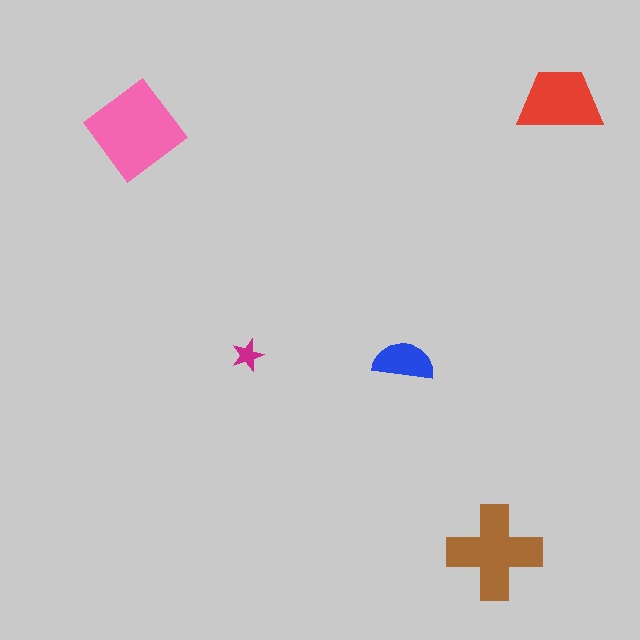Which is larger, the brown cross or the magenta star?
The brown cross.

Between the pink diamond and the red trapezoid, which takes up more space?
The pink diamond.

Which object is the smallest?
The magenta star.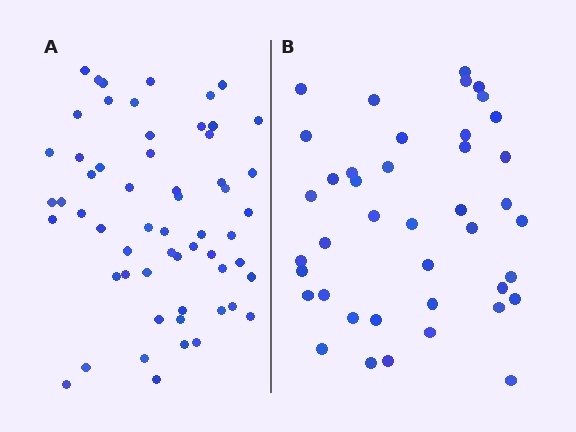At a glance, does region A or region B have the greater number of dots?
Region A (the left region) has more dots.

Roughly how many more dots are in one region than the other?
Region A has approximately 15 more dots than region B.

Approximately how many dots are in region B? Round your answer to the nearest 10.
About 40 dots. (The exact count is 41, which rounds to 40.)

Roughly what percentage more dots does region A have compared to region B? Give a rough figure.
About 40% more.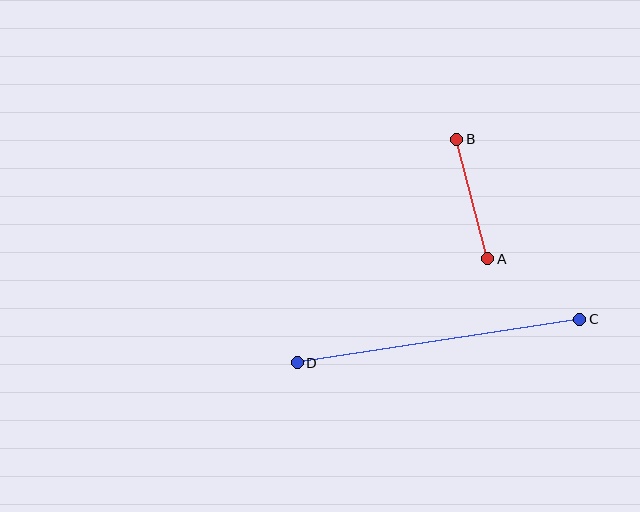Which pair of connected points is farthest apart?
Points C and D are farthest apart.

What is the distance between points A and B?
The distance is approximately 123 pixels.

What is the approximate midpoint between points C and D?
The midpoint is at approximately (438, 341) pixels.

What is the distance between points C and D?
The distance is approximately 286 pixels.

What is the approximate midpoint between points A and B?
The midpoint is at approximately (472, 199) pixels.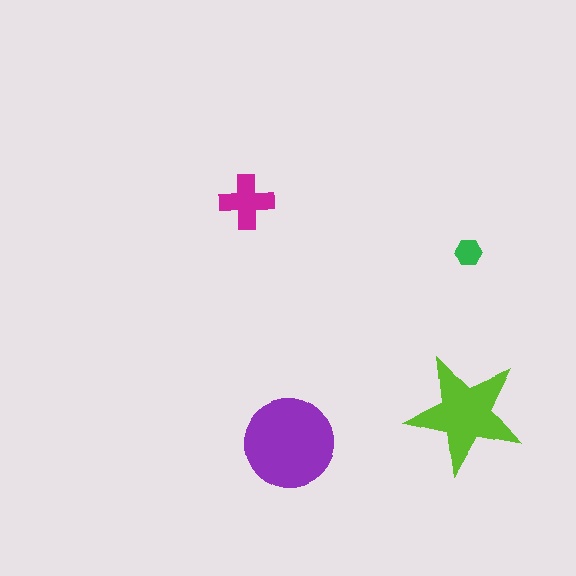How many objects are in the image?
There are 4 objects in the image.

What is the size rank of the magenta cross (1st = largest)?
3rd.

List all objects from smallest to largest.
The green hexagon, the magenta cross, the lime star, the purple circle.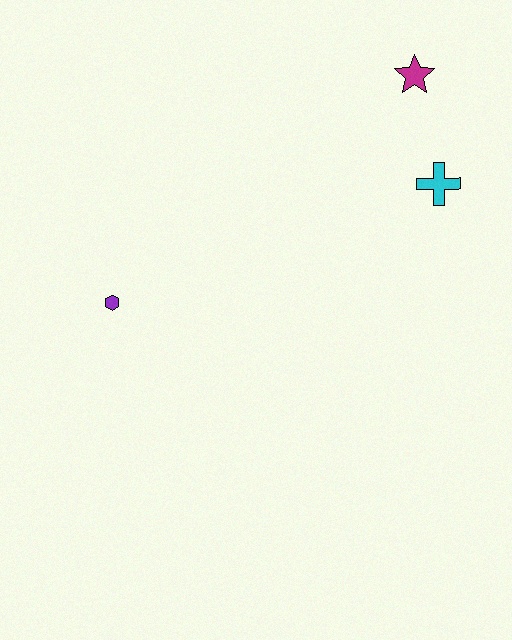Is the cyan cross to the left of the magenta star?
No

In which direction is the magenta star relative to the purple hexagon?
The magenta star is to the right of the purple hexagon.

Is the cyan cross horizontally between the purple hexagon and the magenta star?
No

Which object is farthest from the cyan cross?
The purple hexagon is farthest from the cyan cross.